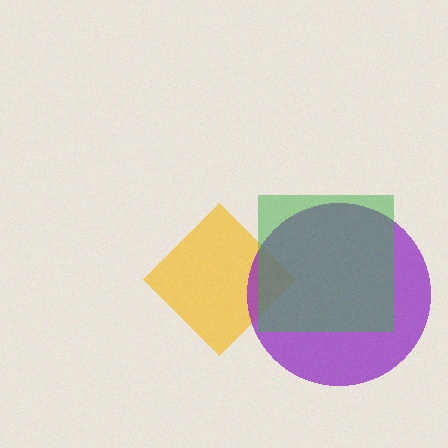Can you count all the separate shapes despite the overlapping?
Yes, there are 3 separate shapes.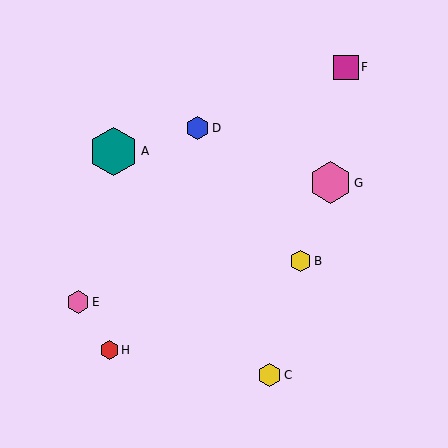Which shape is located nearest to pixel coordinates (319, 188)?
The pink hexagon (labeled G) at (330, 183) is nearest to that location.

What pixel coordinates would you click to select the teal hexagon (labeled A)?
Click at (114, 151) to select the teal hexagon A.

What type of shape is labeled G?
Shape G is a pink hexagon.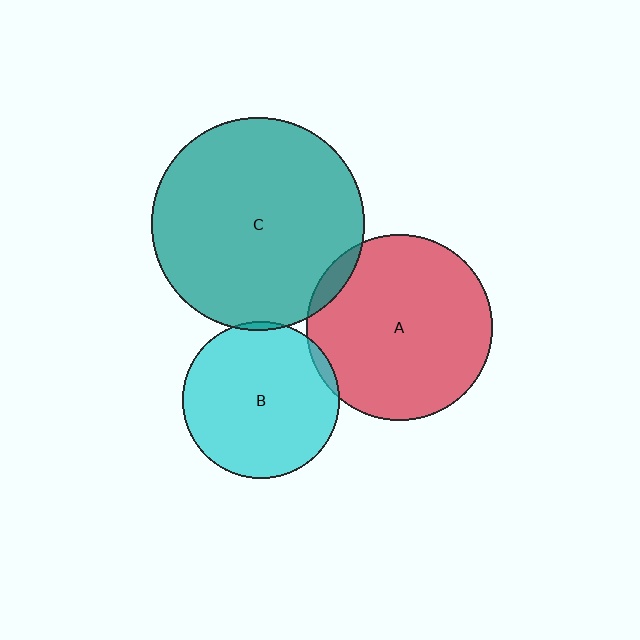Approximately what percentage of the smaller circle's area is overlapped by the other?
Approximately 5%.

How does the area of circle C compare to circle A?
Approximately 1.3 times.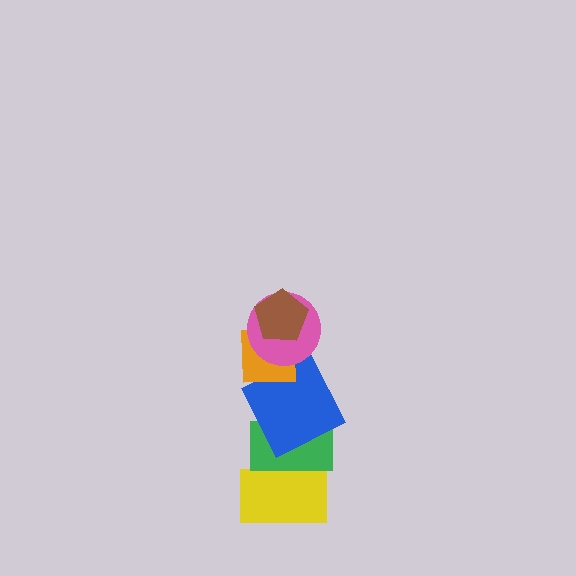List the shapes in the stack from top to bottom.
From top to bottom: the brown pentagon, the pink circle, the orange square, the blue square, the green rectangle, the yellow rectangle.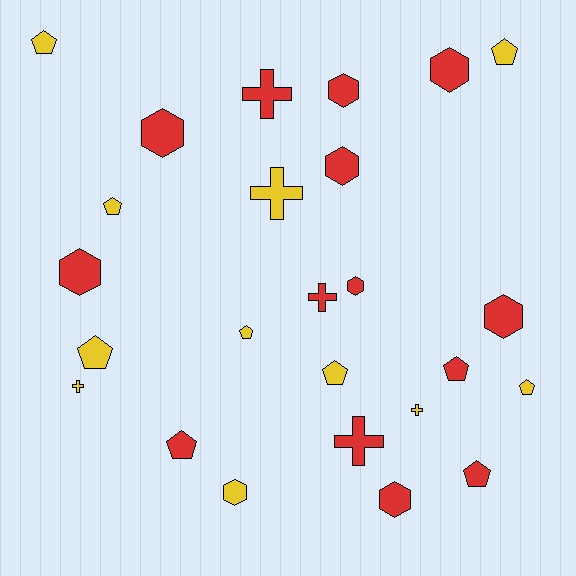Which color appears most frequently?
Red, with 14 objects.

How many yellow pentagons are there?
There are 7 yellow pentagons.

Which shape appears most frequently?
Pentagon, with 10 objects.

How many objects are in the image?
There are 25 objects.